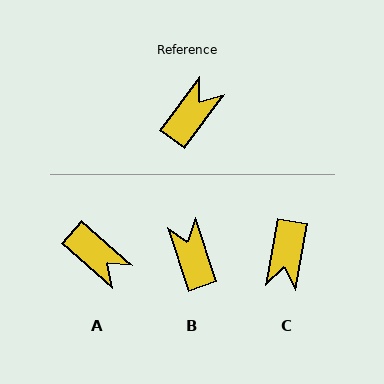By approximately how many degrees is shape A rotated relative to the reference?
Approximately 95 degrees clockwise.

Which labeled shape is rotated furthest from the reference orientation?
C, about 154 degrees away.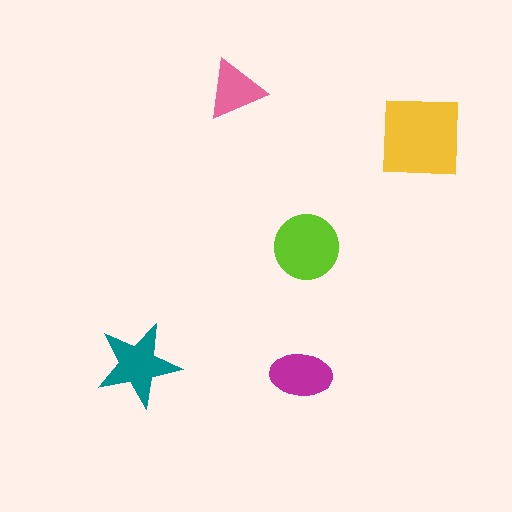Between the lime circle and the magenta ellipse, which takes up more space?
The lime circle.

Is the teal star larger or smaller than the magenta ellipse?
Larger.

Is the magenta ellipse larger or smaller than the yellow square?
Smaller.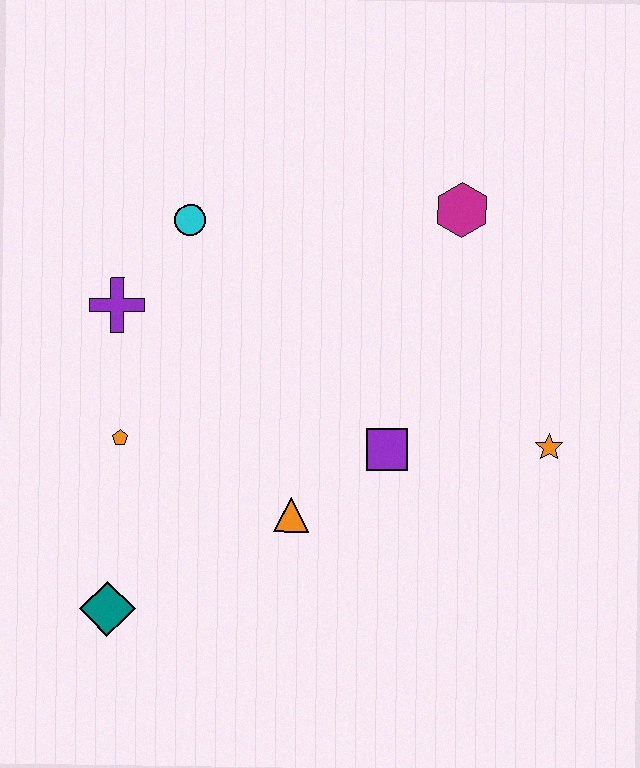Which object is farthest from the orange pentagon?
The orange star is farthest from the orange pentagon.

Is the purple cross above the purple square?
Yes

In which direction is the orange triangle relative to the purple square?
The orange triangle is to the left of the purple square.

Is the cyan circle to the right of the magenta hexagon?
No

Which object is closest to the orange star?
The purple square is closest to the orange star.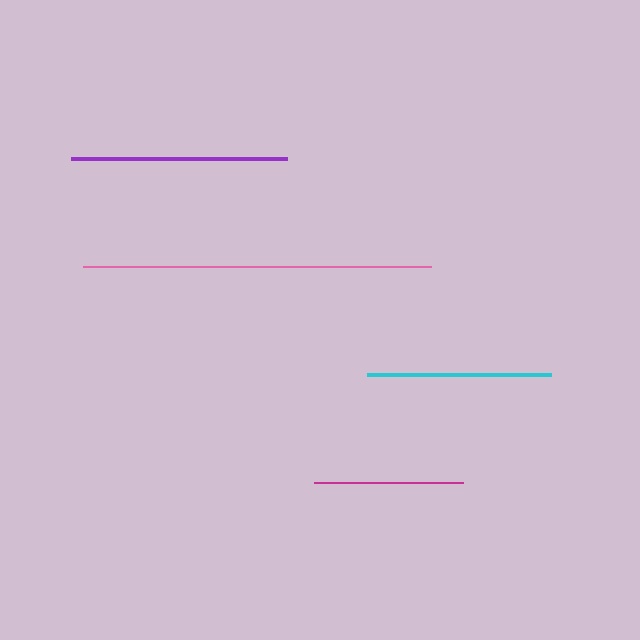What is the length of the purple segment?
The purple segment is approximately 215 pixels long.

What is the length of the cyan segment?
The cyan segment is approximately 184 pixels long.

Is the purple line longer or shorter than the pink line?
The pink line is longer than the purple line.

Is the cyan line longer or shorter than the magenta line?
The cyan line is longer than the magenta line.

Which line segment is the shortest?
The magenta line is the shortest at approximately 149 pixels.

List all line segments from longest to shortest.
From longest to shortest: pink, purple, cyan, magenta.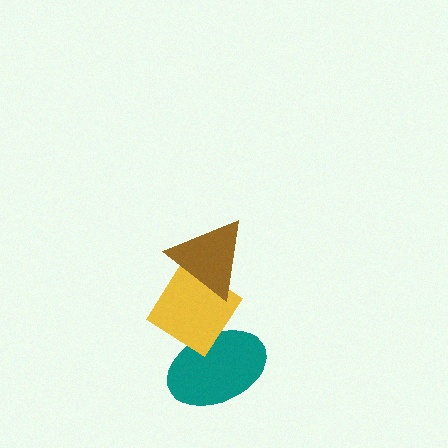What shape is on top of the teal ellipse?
The yellow diamond is on top of the teal ellipse.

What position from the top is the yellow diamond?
The yellow diamond is 2nd from the top.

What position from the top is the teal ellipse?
The teal ellipse is 3rd from the top.